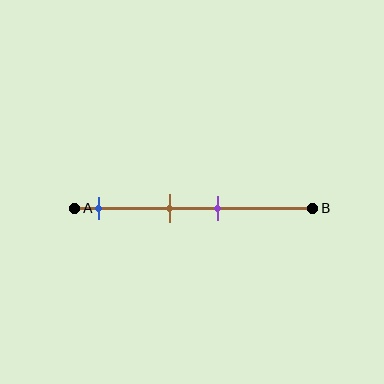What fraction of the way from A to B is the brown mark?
The brown mark is approximately 40% (0.4) of the way from A to B.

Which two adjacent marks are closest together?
The brown and purple marks are the closest adjacent pair.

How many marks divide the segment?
There are 3 marks dividing the segment.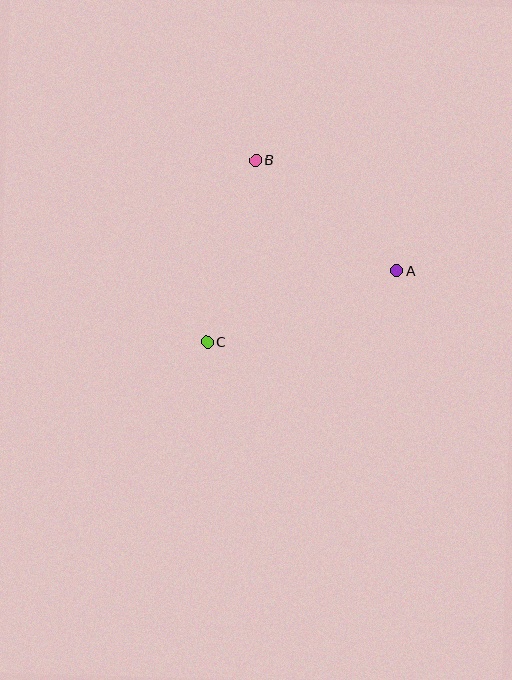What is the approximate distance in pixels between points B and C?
The distance between B and C is approximately 188 pixels.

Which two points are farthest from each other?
Points A and C are farthest from each other.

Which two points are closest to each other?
Points A and B are closest to each other.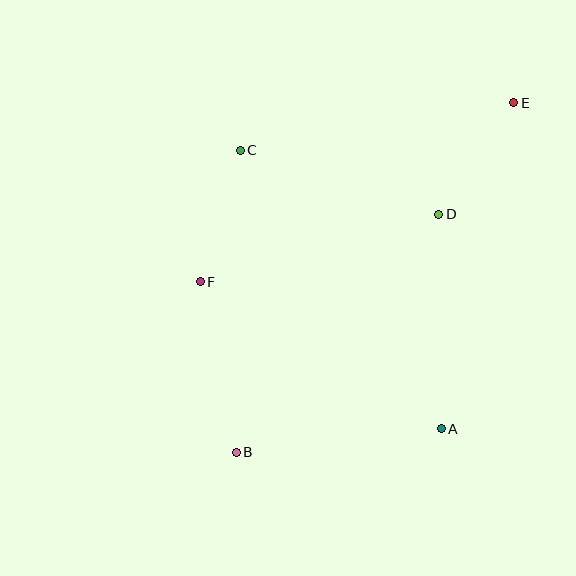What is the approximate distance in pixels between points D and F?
The distance between D and F is approximately 248 pixels.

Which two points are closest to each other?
Points D and E are closest to each other.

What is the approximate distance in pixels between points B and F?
The distance between B and F is approximately 174 pixels.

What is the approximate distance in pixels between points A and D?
The distance between A and D is approximately 215 pixels.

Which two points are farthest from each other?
Points B and E are farthest from each other.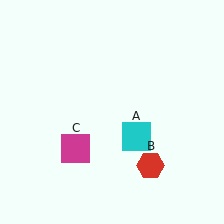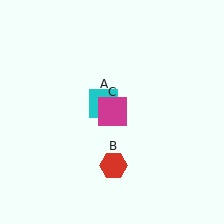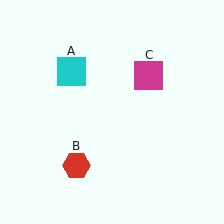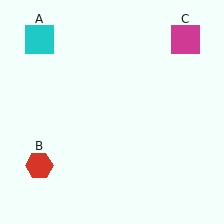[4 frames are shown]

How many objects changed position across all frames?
3 objects changed position: cyan square (object A), red hexagon (object B), magenta square (object C).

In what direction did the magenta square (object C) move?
The magenta square (object C) moved up and to the right.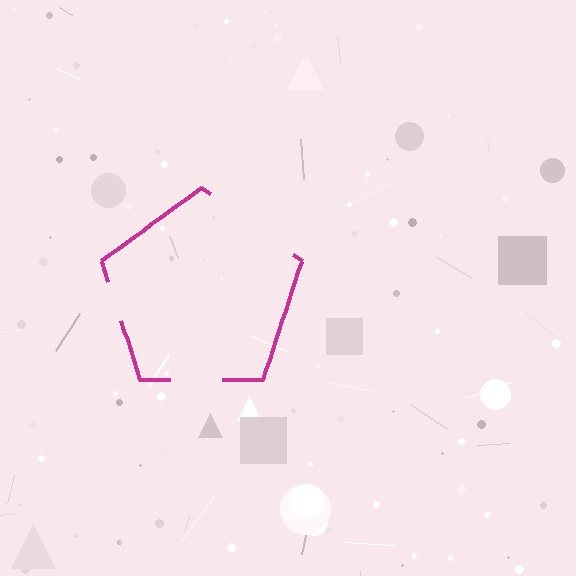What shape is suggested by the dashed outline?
The dashed outline suggests a pentagon.